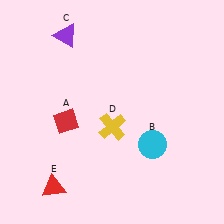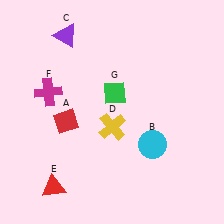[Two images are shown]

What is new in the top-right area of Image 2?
A green diamond (G) was added in the top-right area of Image 2.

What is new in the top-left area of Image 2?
A magenta cross (F) was added in the top-left area of Image 2.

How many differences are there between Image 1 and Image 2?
There are 2 differences between the two images.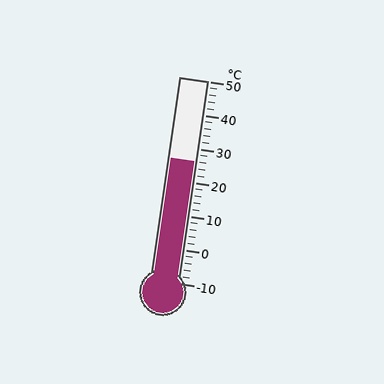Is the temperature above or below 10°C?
The temperature is above 10°C.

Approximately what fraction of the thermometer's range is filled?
The thermometer is filled to approximately 60% of its range.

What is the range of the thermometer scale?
The thermometer scale ranges from -10°C to 50°C.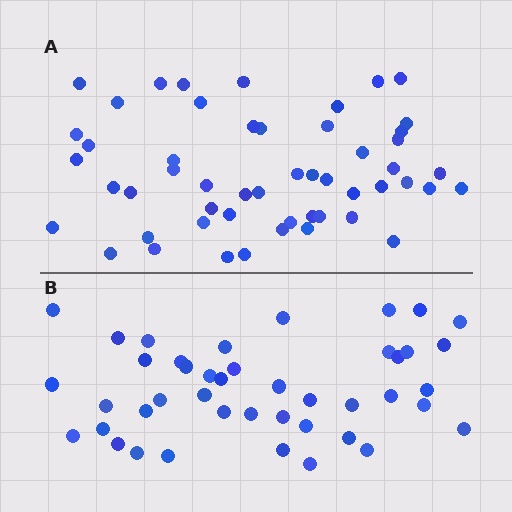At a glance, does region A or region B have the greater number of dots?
Region A (the top region) has more dots.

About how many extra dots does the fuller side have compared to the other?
Region A has roughly 8 or so more dots than region B.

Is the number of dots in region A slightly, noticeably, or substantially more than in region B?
Region A has only slightly more — the two regions are fairly close. The ratio is roughly 1.2 to 1.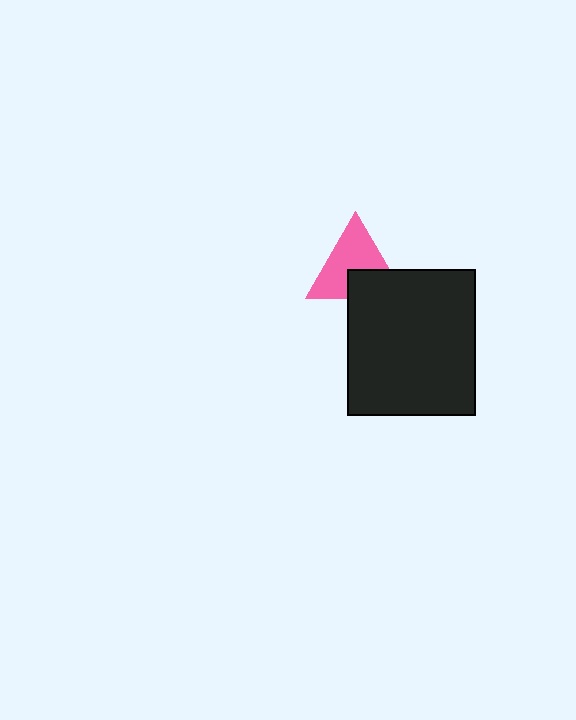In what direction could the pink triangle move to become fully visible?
The pink triangle could move up. That would shift it out from behind the black rectangle entirely.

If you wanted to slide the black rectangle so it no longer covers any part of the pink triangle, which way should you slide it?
Slide it down — that is the most direct way to separate the two shapes.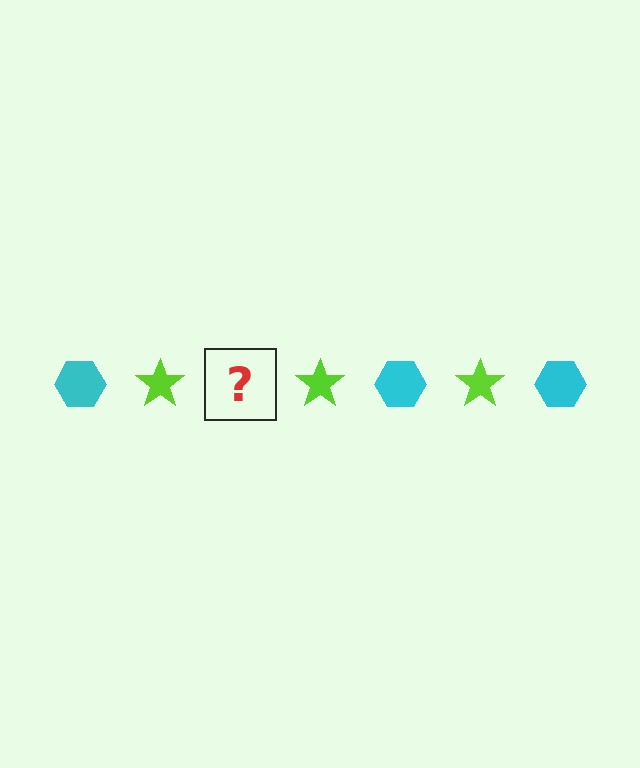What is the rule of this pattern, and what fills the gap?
The rule is that the pattern alternates between cyan hexagon and lime star. The gap should be filled with a cyan hexagon.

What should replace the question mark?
The question mark should be replaced with a cyan hexagon.